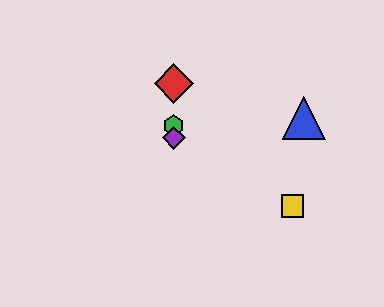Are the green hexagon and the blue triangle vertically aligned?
No, the green hexagon is at x≈174 and the blue triangle is at x≈304.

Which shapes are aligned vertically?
The red diamond, the green hexagon, the purple diamond are aligned vertically.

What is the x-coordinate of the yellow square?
The yellow square is at x≈293.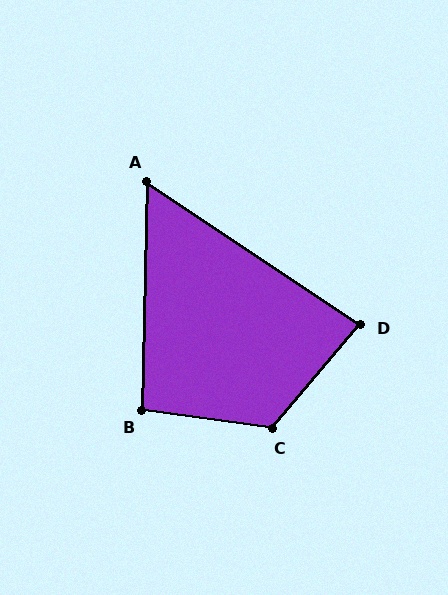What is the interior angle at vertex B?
Approximately 97 degrees (obtuse).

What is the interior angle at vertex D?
Approximately 83 degrees (acute).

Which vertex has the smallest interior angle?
A, at approximately 57 degrees.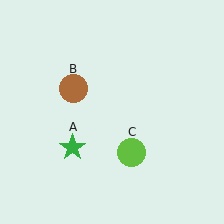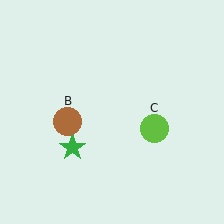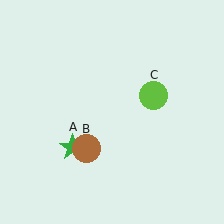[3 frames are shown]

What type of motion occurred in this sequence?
The brown circle (object B), lime circle (object C) rotated counterclockwise around the center of the scene.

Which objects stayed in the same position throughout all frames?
Green star (object A) remained stationary.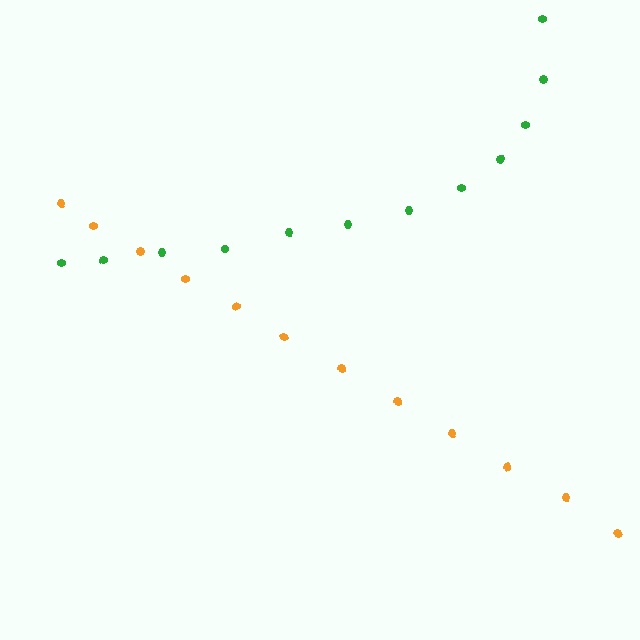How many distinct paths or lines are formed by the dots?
There are 2 distinct paths.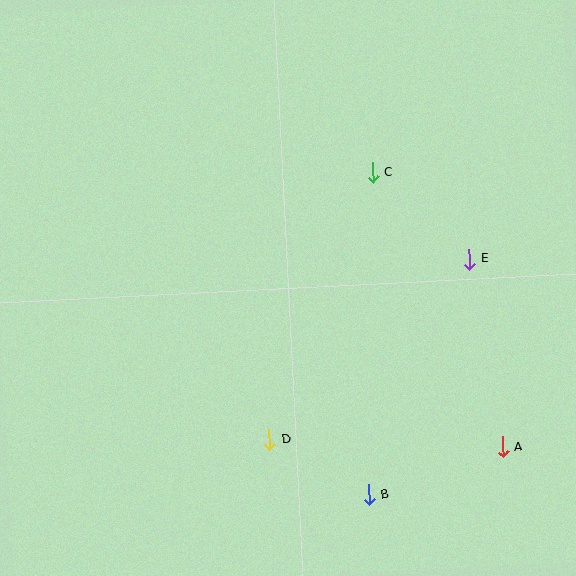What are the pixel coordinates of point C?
Point C is at (372, 172).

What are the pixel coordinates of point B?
Point B is at (369, 495).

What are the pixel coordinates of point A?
Point A is at (503, 447).